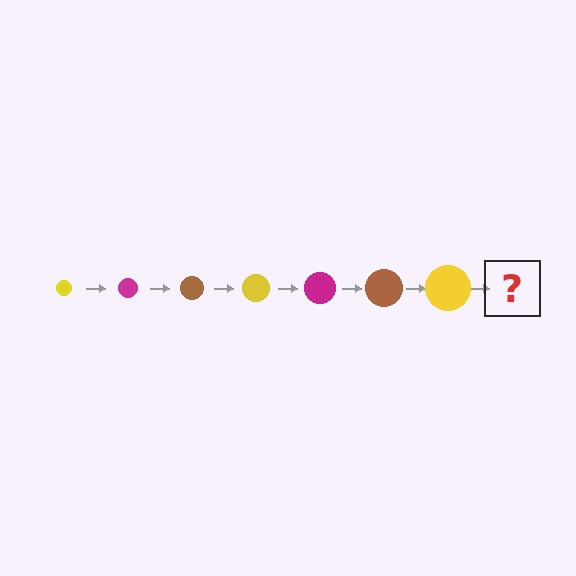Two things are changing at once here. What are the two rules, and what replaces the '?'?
The two rules are that the circle grows larger each step and the color cycles through yellow, magenta, and brown. The '?' should be a magenta circle, larger than the previous one.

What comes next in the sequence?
The next element should be a magenta circle, larger than the previous one.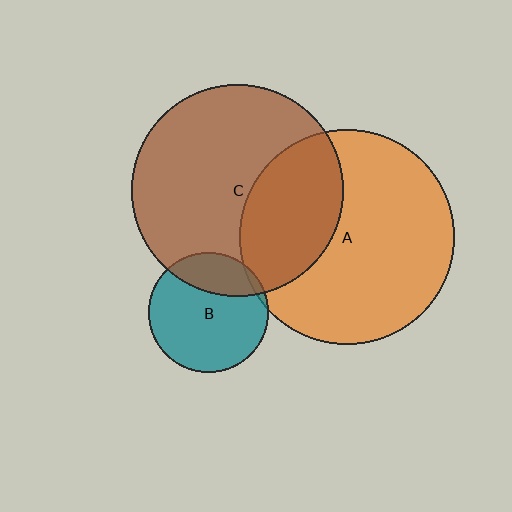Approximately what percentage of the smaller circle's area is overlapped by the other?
Approximately 25%.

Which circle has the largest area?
Circle A (orange).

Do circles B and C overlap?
Yes.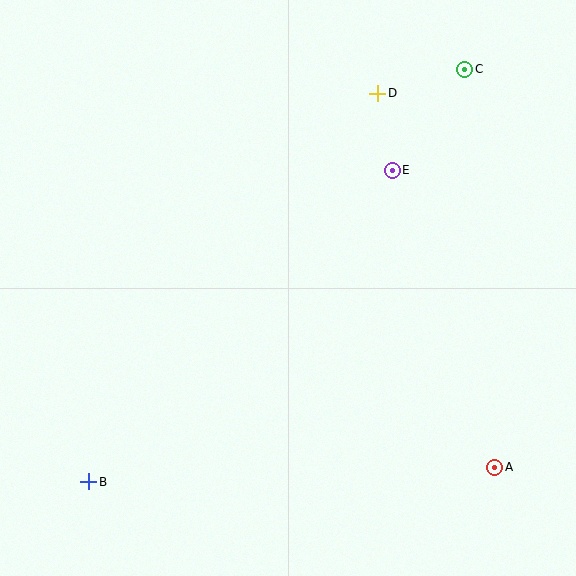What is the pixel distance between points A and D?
The distance between A and D is 392 pixels.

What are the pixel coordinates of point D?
Point D is at (378, 93).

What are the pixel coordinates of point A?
Point A is at (495, 468).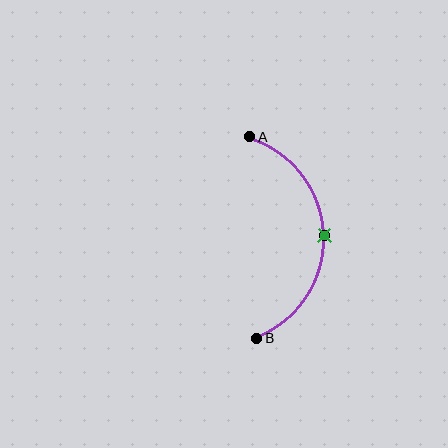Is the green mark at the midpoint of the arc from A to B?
Yes. The green mark lies on the arc at equal arc-length from both A and B — it is the arc midpoint.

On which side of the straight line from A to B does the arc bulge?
The arc bulges to the right of the straight line connecting A and B.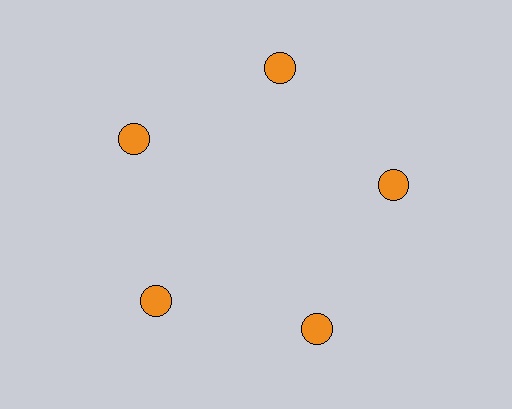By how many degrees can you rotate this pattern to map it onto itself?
The pattern maps onto itself every 72 degrees of rotation.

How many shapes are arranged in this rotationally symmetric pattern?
There are 5 shapes, arranged in 5 groups of 1.